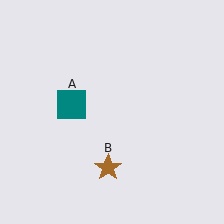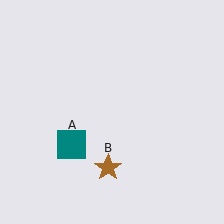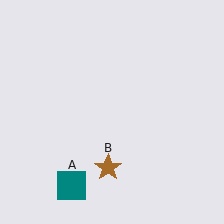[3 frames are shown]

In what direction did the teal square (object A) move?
The teal square (object A) moved down.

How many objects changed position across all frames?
1 object changed position: teal square (object A).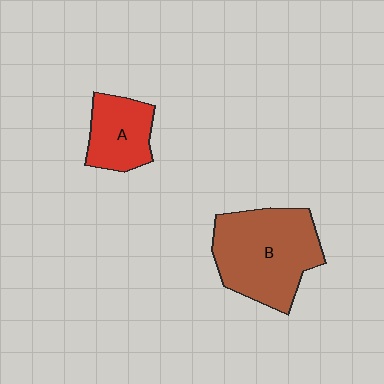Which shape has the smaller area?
Shape A (red).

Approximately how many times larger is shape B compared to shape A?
Approximately 1.9 times.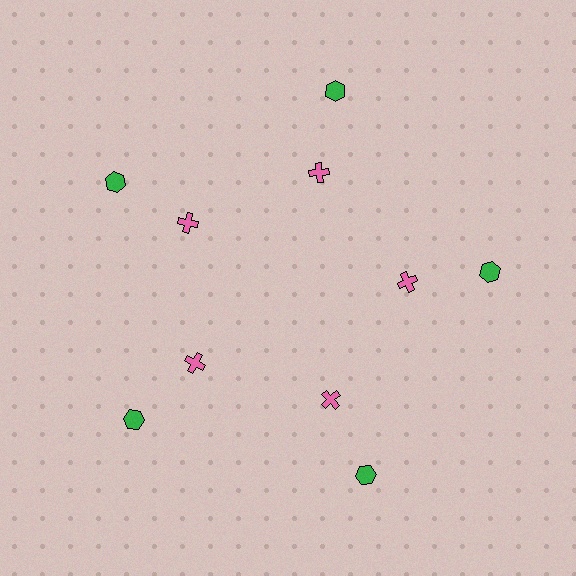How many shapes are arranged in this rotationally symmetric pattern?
There are 10 shapes, arranged in 5 groups of 2.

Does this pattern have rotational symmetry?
Yes, this pattern has 5-fold rotational symmetry. It looks the same after rotating 72 degrees around the center.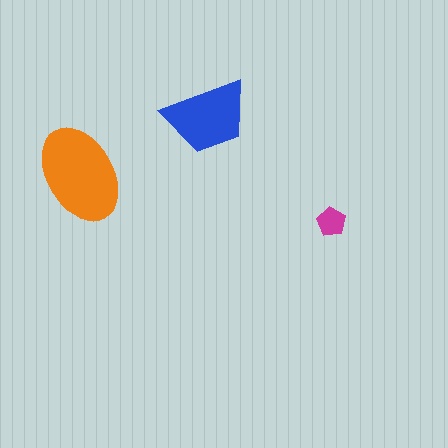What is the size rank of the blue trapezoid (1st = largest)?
2nd.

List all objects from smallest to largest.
The magenta pentagon, the blue trapezoid, the orange ellipse.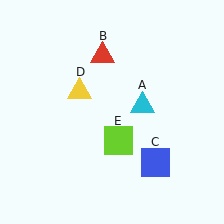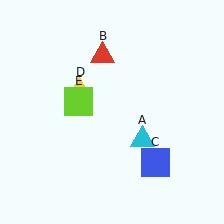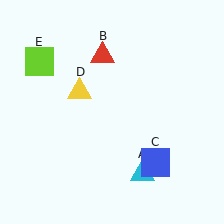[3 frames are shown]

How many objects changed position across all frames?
2 objects changed position: cyan triangle (object A), lime square (object E).